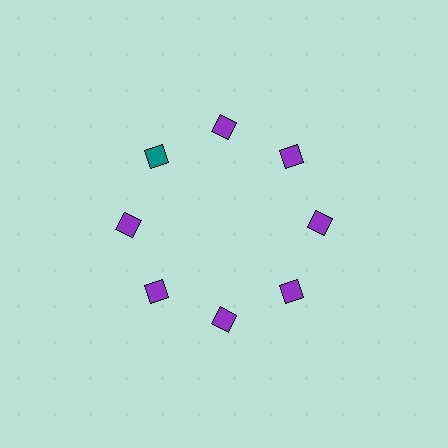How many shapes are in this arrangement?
There are 8 shapes arranged in a ring pattern.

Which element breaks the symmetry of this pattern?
The teal diamond at roughly the 10 o'clock position breaks the symmetry. All other shapes are purple diamonds.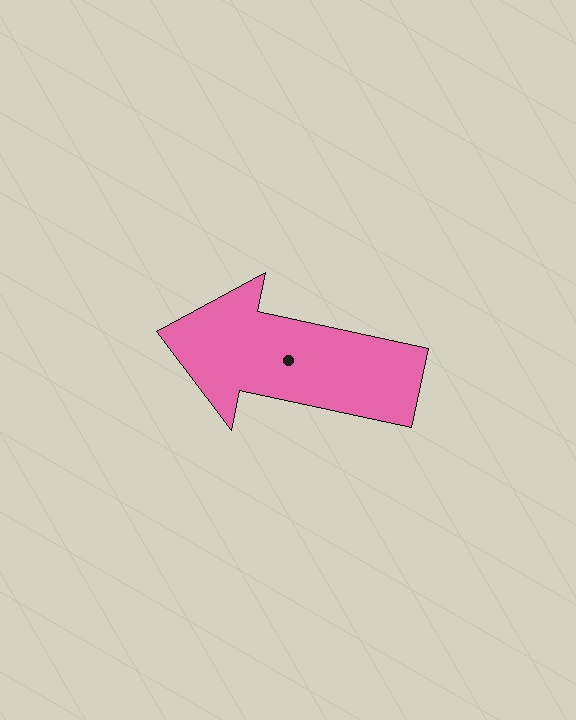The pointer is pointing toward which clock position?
Roughly 9 o'clock.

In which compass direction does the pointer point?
West.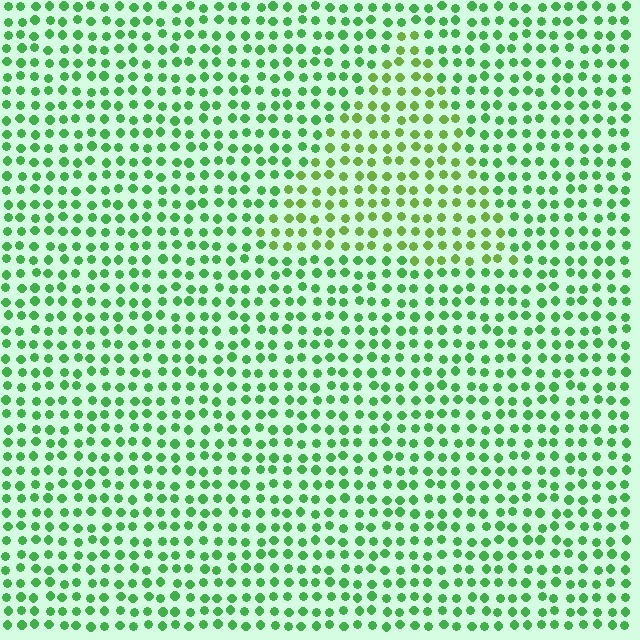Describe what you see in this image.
The image is filled with small green elements in a uniform arrangement. A triangle-shaped region is visible where the elements are tinted to a slightly different hue, forming a subtle color boundary.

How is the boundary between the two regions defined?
The boundary is defined purely by a slight shift in hue (about 29 degrees). Spacing, size, and orientation are identical on both sides.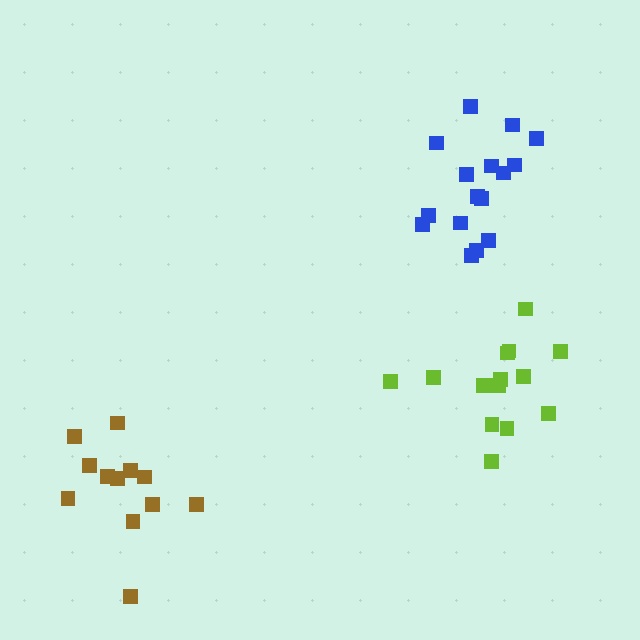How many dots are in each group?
Group 1: 14 dots, Group 2: 12 dots, Group 3: 16 dots (42 total).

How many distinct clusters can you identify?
There are 3 distinct clusters.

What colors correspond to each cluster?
The clusters are colored: lime, brown, blue.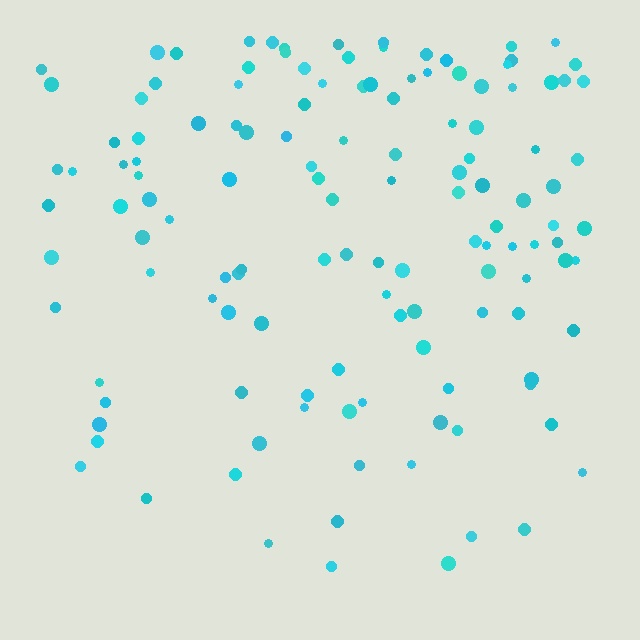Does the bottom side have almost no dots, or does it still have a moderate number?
Still a moderate number, just noticeably fewer than the top.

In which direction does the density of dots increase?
From bottom to top, with the top side densest.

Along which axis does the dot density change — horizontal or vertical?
Vertical.